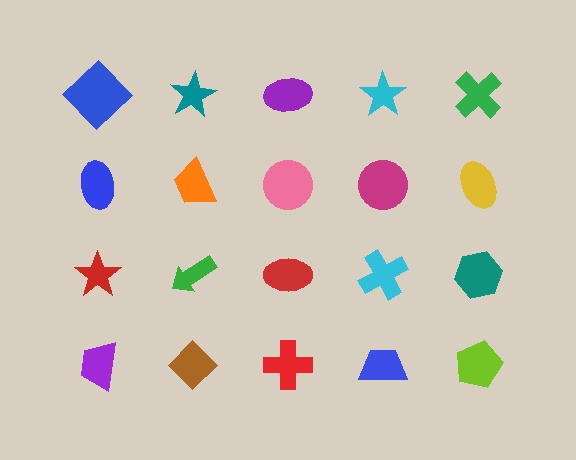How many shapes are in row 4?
5 shapes.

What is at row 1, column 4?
A cyan star.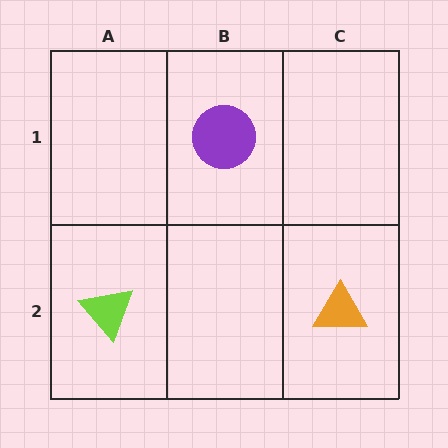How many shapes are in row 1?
1 shape.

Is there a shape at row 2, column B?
No, that cell is empty.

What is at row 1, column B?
A purple circle.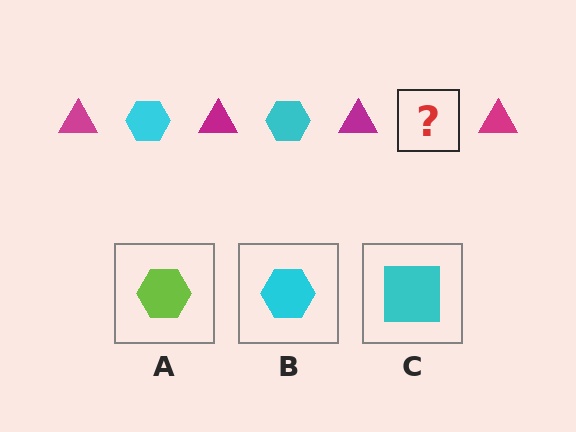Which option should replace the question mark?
Option B.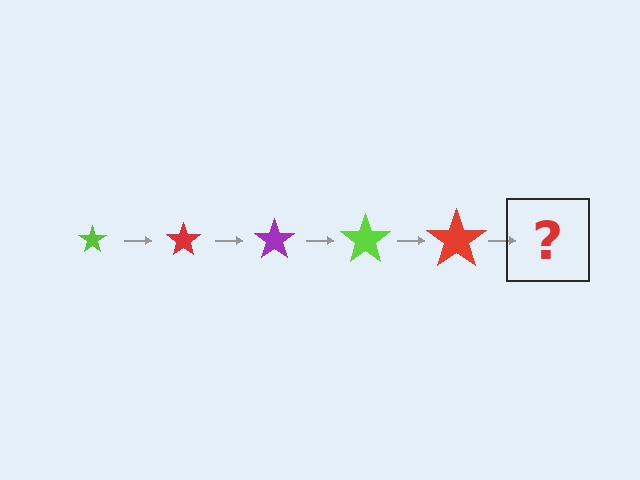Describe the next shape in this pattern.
It should be a purple star, larger than the previous one.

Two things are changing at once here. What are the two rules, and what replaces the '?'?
The two rules are that the star grows larger each step and the color cycles through lime, red, and purple. The '?' should be a purple star, larger than the previous one.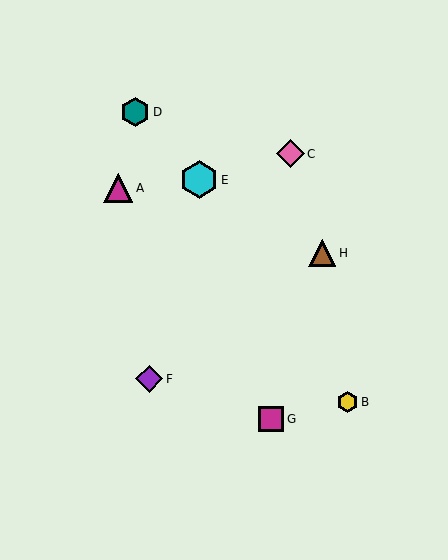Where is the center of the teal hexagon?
The center of the teal hexagon is at (135, 112).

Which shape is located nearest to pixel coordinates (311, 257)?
The brown triangle (labeled H) at (322, 253) is nearest to that location.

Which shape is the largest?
The cyan hexagon (labeled E) is the largest.